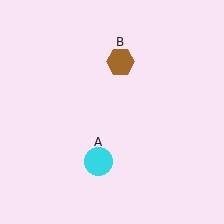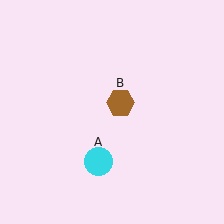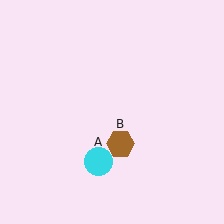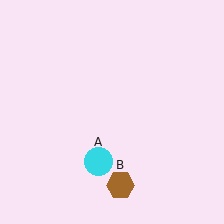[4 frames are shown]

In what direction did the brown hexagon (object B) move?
The brown hexagon (object B) moved down.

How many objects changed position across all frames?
1 object changed position: brown hexagon (object B).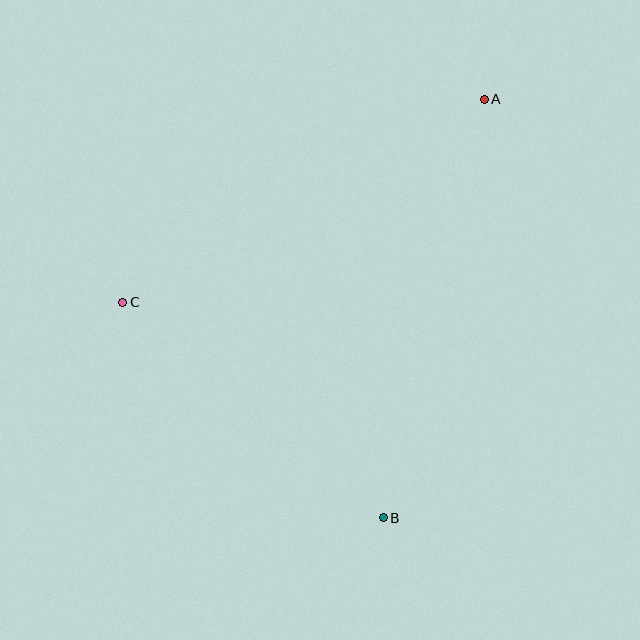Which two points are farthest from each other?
Points A and B are farthest from each other.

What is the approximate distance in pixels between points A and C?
The distance between A and C is approximately 415 pixels.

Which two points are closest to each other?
Points B and C are closest to each other.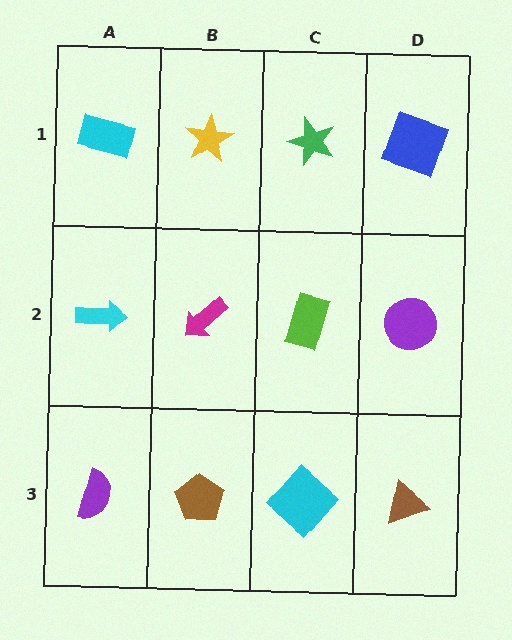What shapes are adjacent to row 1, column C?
A lime rectangle (row 2, column C), a yellow star (row 1, column B), a blue square (row 1, column D).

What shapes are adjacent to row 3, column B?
A magenta arrow (row 2, column B), a purple semicircle (row 3, column A), a cyan diamond (row 3, column C).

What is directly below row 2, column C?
A cyan diamond.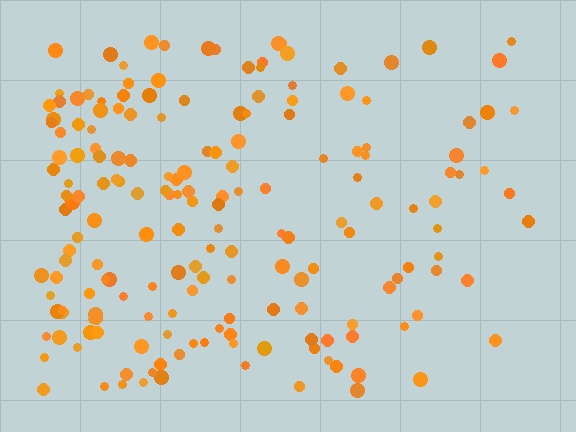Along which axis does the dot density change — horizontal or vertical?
Horizontal.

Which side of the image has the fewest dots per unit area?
The right.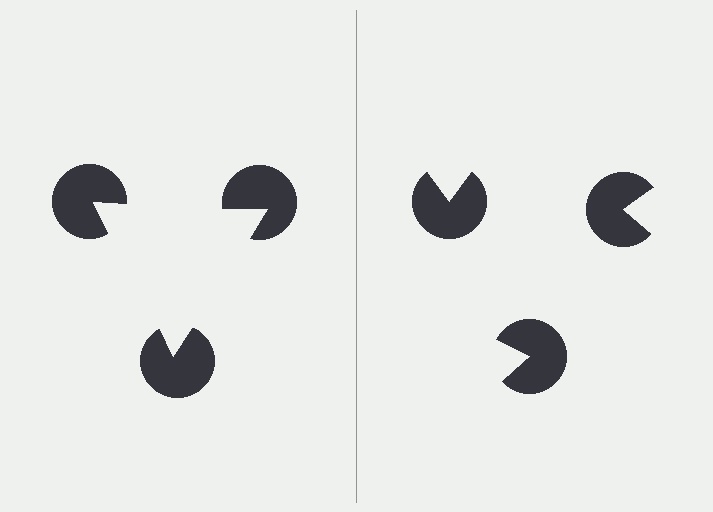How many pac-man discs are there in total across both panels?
6 — 3 on each side.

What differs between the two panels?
The pac-man discs are positioned identically on both sides; only the wedge orientations differ. On the left they align to a triangle; on the right they are misaligned.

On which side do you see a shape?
An illusory triangle appears on the left side. On the right side the wedge cuts are rotated, so no coherent shape forms.